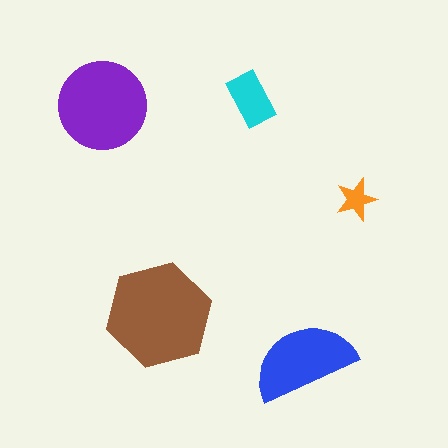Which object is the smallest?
The orange star.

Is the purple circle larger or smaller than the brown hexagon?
Smaller.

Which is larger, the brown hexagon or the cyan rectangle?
The brown hexagon.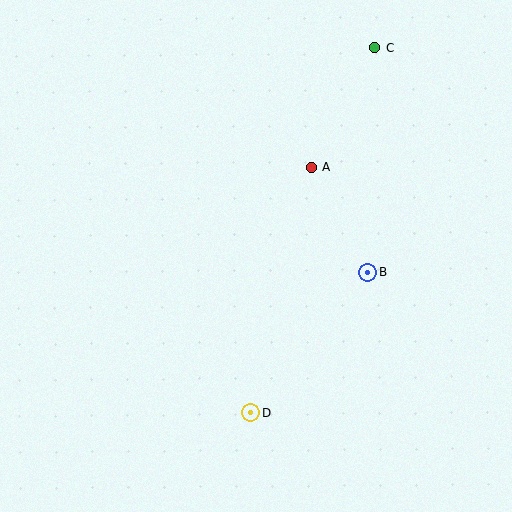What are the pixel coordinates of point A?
Point A is at (312, 167).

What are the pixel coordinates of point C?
Point C is at (375, 48).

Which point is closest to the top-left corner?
Point A is closest to the top-left corner.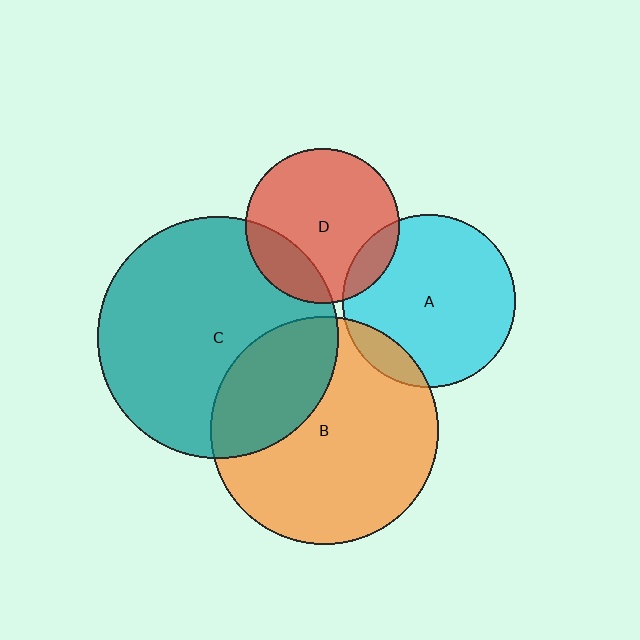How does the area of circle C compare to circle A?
Approximately 1.9 times.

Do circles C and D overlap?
Yes.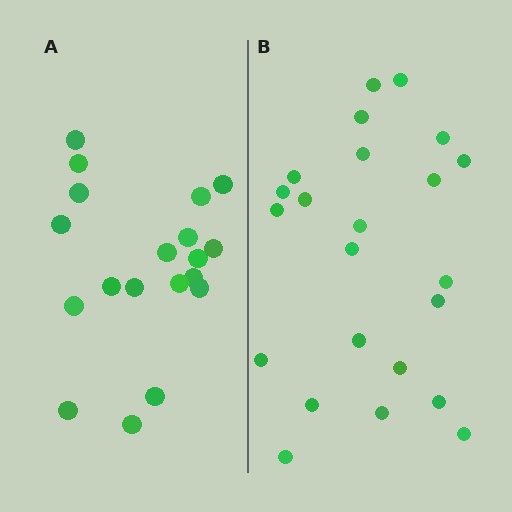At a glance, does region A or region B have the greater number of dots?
Region B (the right region) has more dots.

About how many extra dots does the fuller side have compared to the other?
Region B has about 4 more dots than region A.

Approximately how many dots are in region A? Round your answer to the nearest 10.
About 20 dots. (The exact count is 19, which rounds to 20.)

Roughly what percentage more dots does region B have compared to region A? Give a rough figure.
About 20% more.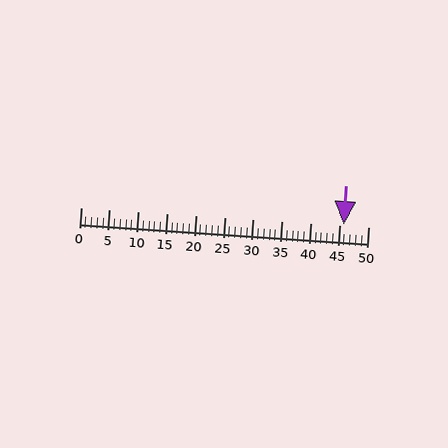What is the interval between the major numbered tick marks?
The major tick marks are spaced 5 units apart.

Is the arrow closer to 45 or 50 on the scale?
The arrow is closer to 45.